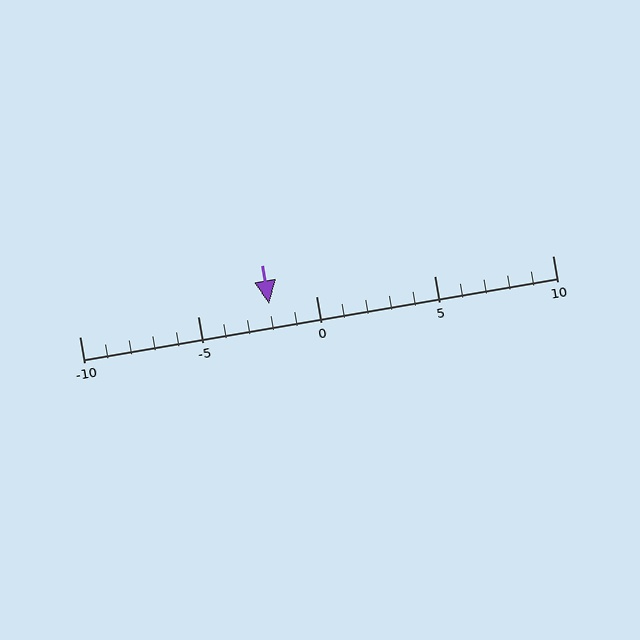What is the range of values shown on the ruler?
The ruler shows values from -10 to 10.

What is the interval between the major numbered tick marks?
The major tick marks are spaced 5 units apart.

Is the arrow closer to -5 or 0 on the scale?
The arrow is closer to 0.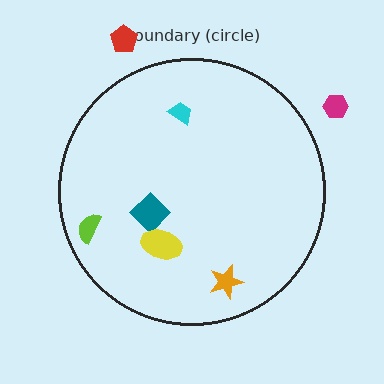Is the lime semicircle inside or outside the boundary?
Inside.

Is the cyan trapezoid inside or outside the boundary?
Inside.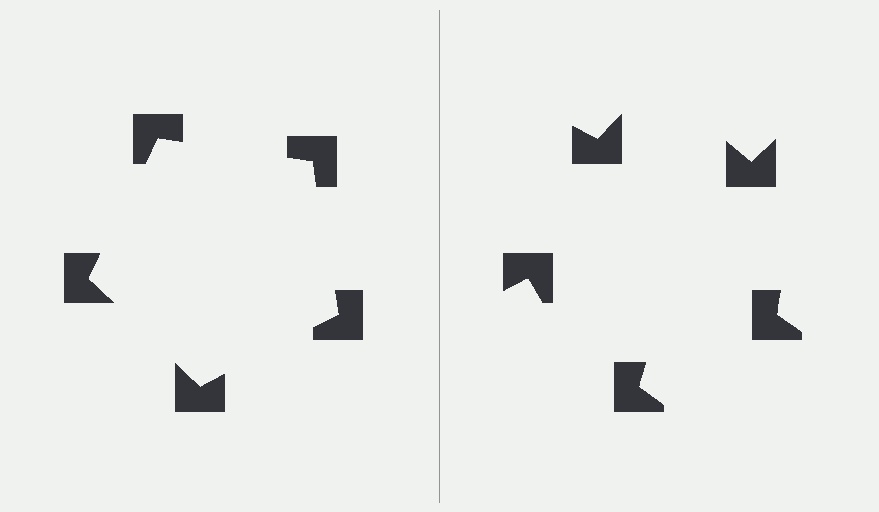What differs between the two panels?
The notched squares are positioned identically on both sides; only the wedge orientations differ. On the left they align to a pentagon; on the right they are misaligned.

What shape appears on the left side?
An illusory pentagon.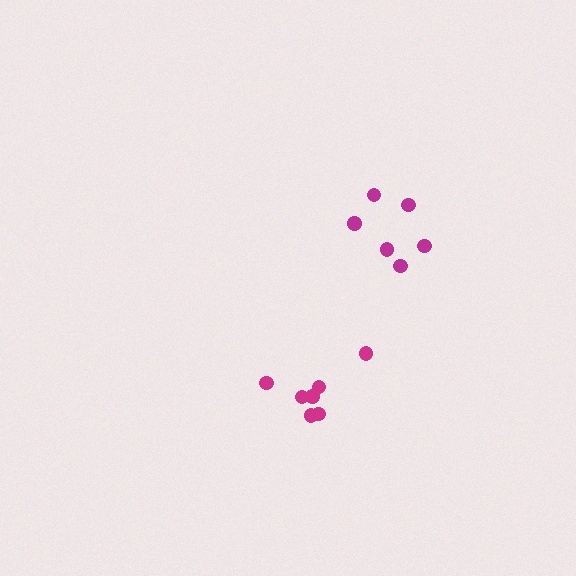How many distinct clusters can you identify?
There are 2 distinct clusters.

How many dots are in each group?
Group 1: 6 dots, Group 2: 7 dots (13 total).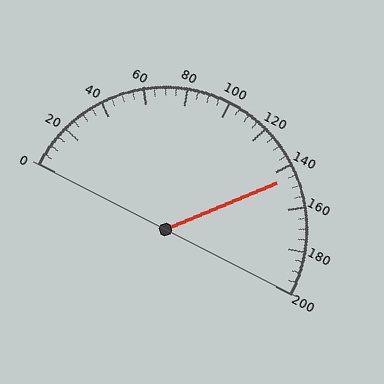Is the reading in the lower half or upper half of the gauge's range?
The reading is in the upper half of the range (0 to 200).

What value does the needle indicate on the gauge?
The needle indicates approximately 145.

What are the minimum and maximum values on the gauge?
The gauge ranges from 0 to 200.